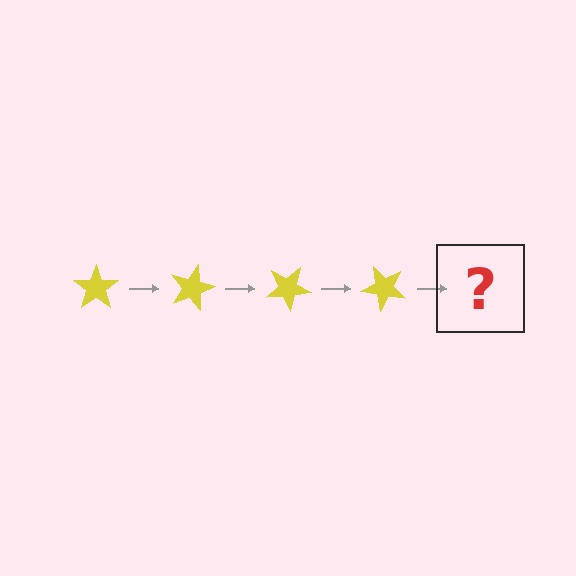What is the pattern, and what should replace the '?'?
The pattern is that the star rotates 15 degrees each step. The '?' should be a yellow star rotated 60 degrees.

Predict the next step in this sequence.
The next step is a yellow star rotated 60 degrees.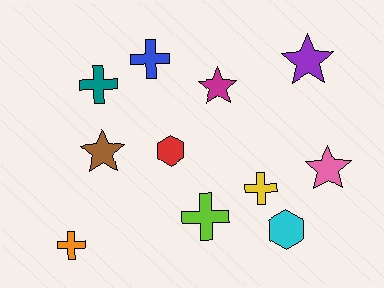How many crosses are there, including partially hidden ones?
There are 5 crosses.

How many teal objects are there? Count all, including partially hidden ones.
There is 1 teal object.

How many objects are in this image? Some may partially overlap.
There are 11 objects.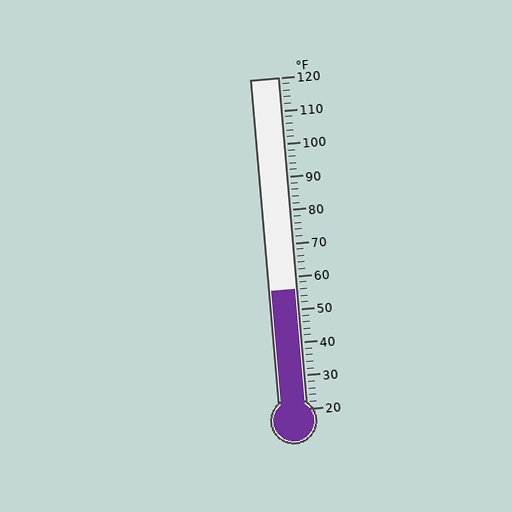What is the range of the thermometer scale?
The thermometer scale ranges from 20°F to 120°F.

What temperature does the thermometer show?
The thermometer shows approximately 56°F.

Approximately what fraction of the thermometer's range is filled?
The thermometer is filled to approximately 35% of its range.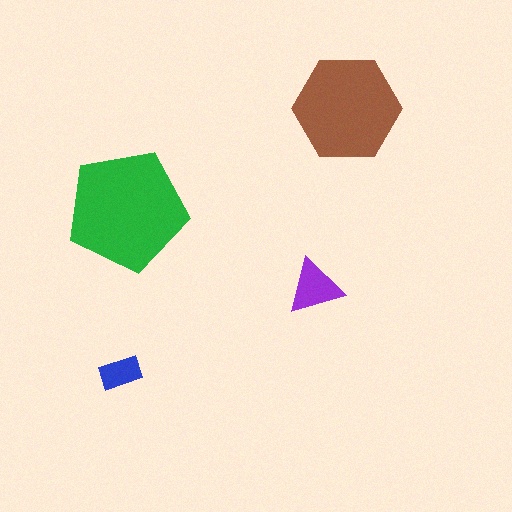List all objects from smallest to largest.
The blue rectangle, the purple triangle, the brown hexagon, the green pentagon.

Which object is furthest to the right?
The brown hexagon is rightmost.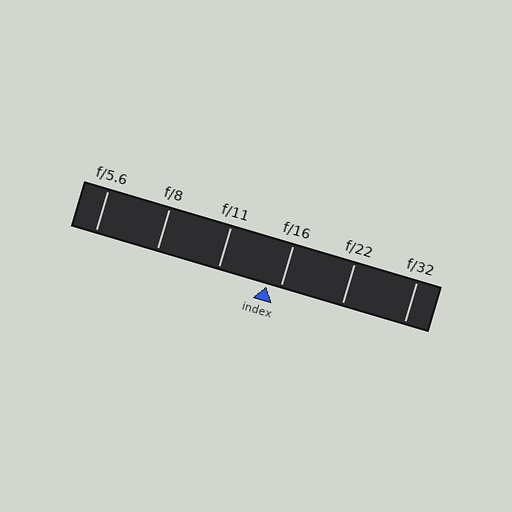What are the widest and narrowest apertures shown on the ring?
The widest aperture shown is f/5.6 and the narrowest is f/32.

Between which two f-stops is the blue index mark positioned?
The index mark is between f/11 and f/16.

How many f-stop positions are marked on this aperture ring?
There are 6 f-stop positions marked.